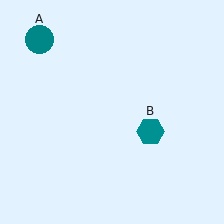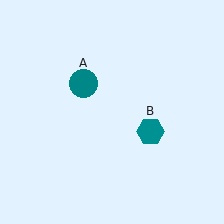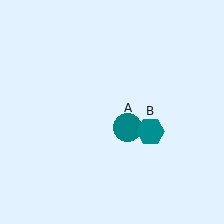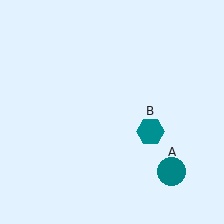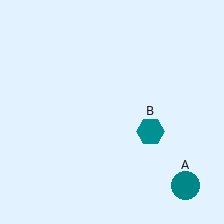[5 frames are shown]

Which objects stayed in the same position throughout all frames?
Teal hexagon (object B) remained stationary.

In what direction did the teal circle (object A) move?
The teal circle (object A) moved down and to the right.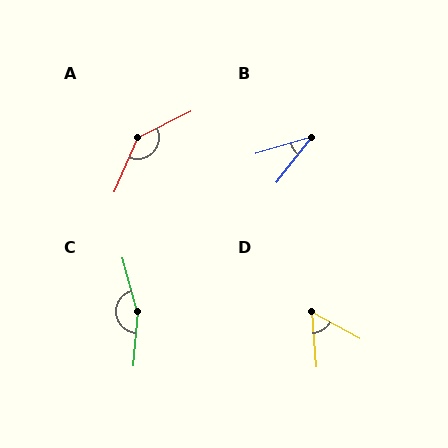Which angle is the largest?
C, at approximately 160 degrees.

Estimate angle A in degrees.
Approximately 140 degrees.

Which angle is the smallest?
B, at approximately 36 degrees.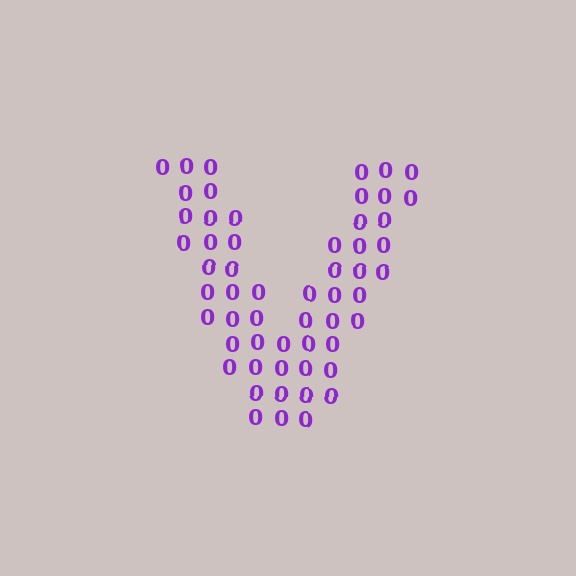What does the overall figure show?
The overall figure shows the letter V.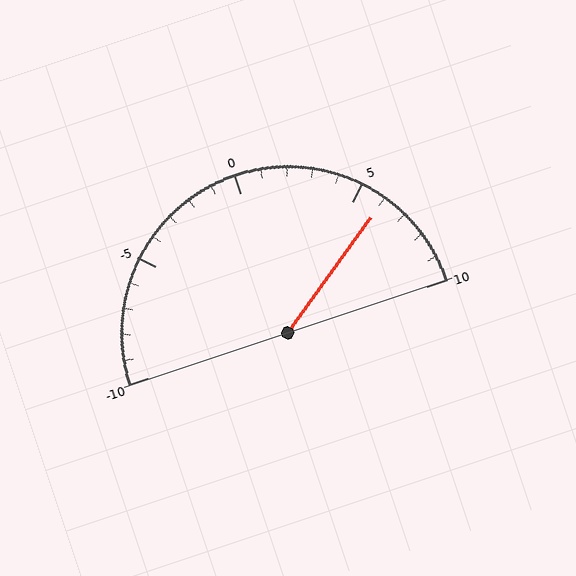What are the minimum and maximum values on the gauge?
The gauge ranges from -10 to 10.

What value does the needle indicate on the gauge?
The needle indicates approximately 6.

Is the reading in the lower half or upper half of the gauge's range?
The reading is in the upper half of the range (-10 to 10).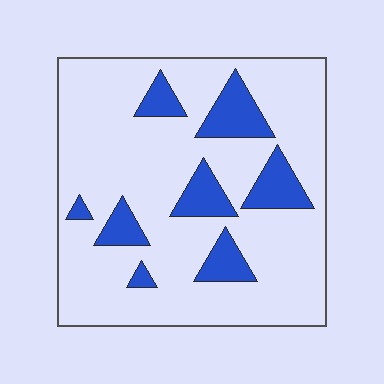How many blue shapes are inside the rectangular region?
8.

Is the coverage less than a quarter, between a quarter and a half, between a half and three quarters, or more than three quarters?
Less than a quarter.